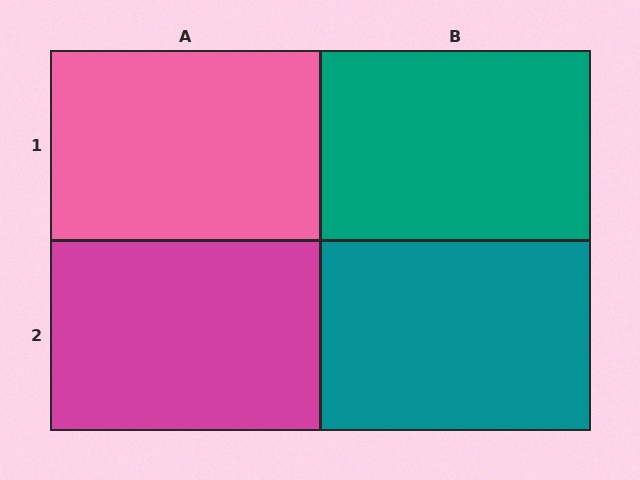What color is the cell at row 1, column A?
Pink.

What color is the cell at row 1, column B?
Teal.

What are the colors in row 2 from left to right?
Magenta, teal.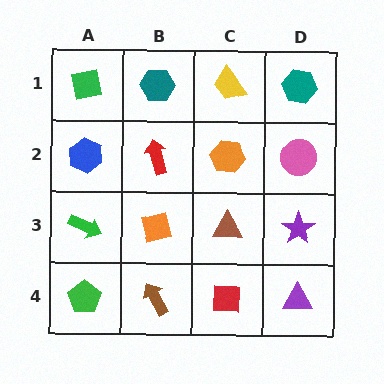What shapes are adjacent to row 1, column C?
An orange hexagon (row 2, column C), a teal hexagon (row 1, column B), a teal hexagon (row 1, column D).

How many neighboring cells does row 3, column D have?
3.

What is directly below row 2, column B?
An orange square.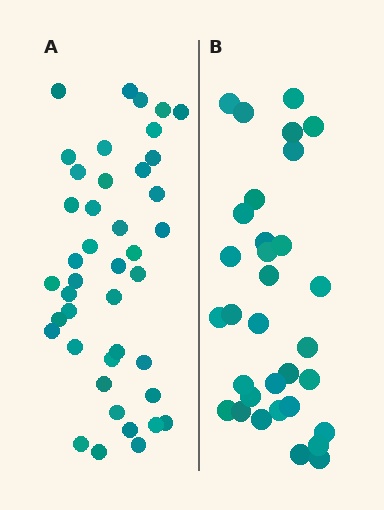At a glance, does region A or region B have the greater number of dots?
Region A (the left region) has more dots.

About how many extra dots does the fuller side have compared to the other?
Region A has roughly 10 or so more dots than region B.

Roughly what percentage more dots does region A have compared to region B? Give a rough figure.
About 30% more.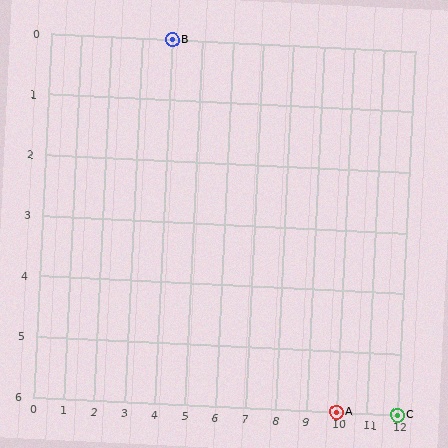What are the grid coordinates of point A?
Point A is at grid coordinates (10, 6).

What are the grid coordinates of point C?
Point C is at grid coordinates (12, 6).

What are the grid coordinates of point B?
Point B is at grid coordinates (4, 0).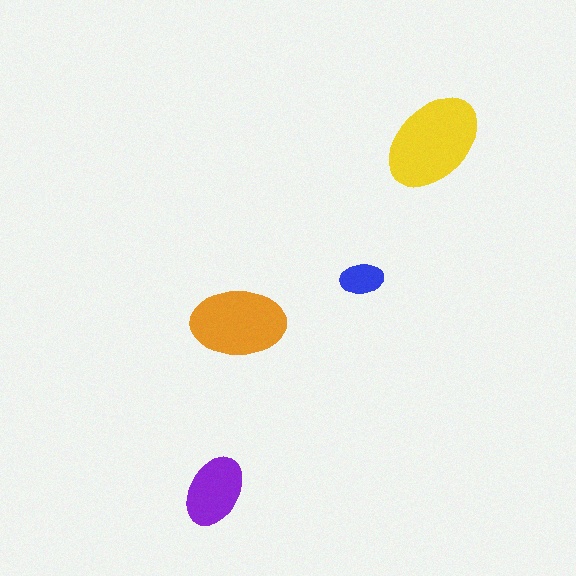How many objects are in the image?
There are 4 objects in the image.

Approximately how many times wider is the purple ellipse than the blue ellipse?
About 1.5 times wider.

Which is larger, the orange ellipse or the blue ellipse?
The orange one.